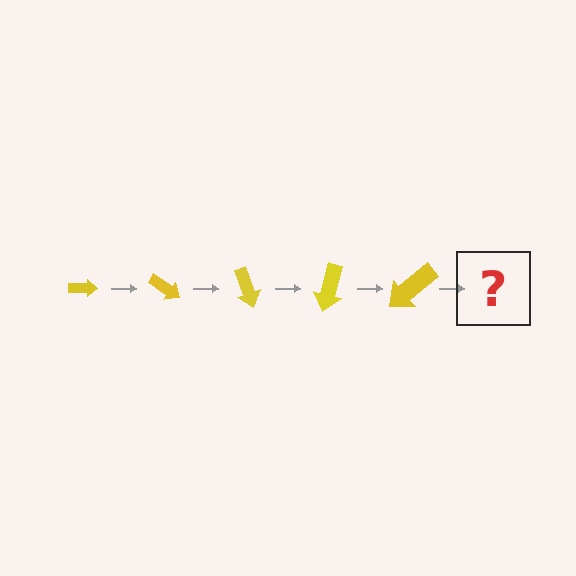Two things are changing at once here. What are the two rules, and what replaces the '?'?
The two rules are that the arrow grows larger each step and it rotates 35 degrees each step. The '?' should be an arrow, larger than the previous one and rotated 175 degrees from the start.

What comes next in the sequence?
The next element should be an arrow, larger than the previous one and rotated 175 degrees from the start.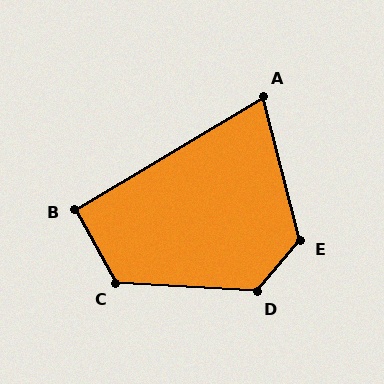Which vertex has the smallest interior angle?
A, at approximately 74 degrees.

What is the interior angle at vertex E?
Approximately 125 degrees (obtuse).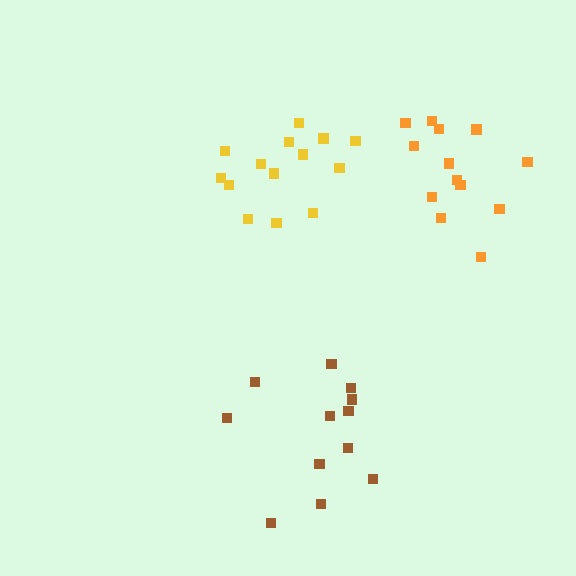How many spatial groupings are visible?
There are 3 spatial groupings.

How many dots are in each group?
Group 1: 12 dots, Group 2: 14 dots, Group 3: 13 dots (39 total).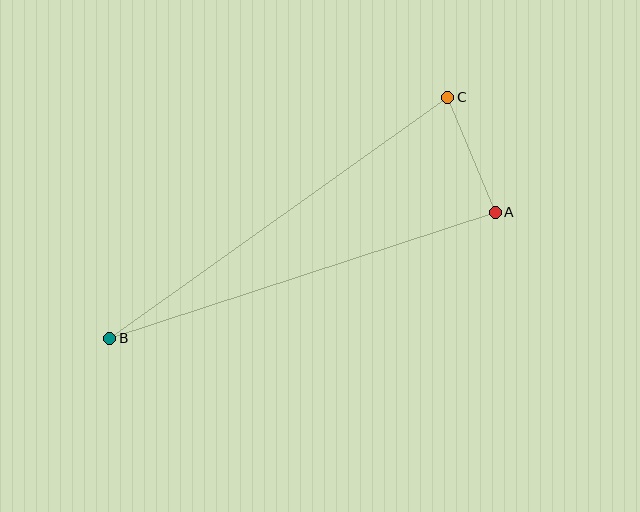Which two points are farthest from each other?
Points B and C are farthest from each other.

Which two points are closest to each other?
Points A and C are closest to each other.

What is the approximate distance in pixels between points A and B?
The distance between A and B is approximately 405 pixels.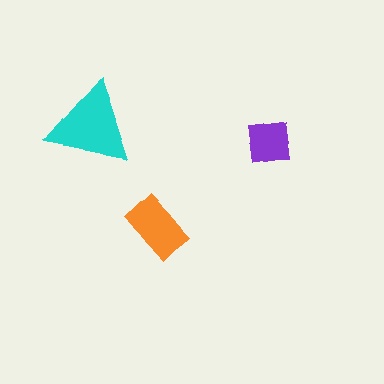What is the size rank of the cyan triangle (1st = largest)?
1st.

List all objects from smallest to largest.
The purple square, the orange rectangle, the cyan triangle.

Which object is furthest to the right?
The purple square is rightmost.